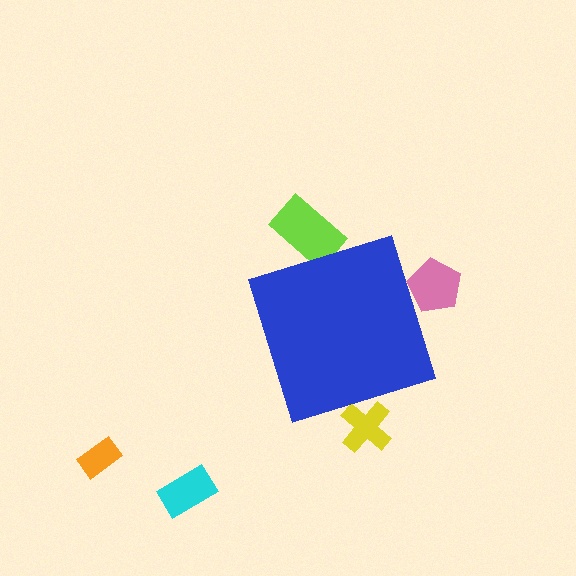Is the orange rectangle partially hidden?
No, the orange rectangle is fully visible.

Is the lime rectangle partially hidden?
Yes, the lime rectangle is partially hidden behind the blue diamond.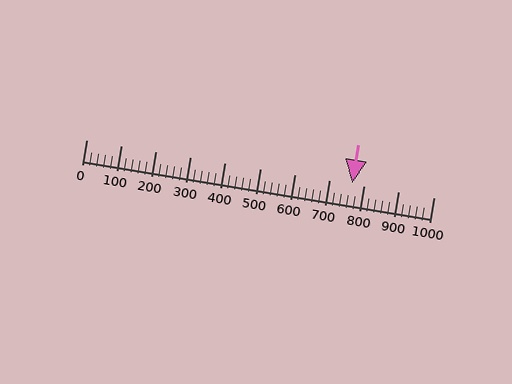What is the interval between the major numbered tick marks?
The major tick marks are spaced 100 units apart.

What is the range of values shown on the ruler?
The ruler shows values from 0 to 1000.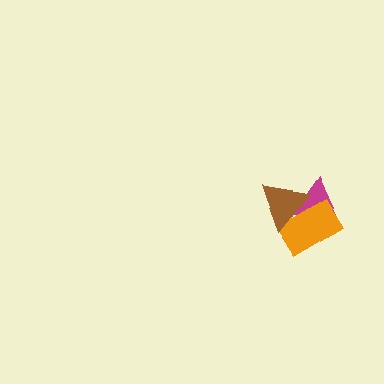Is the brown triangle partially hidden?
No, no other shape covers it.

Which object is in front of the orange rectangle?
The brown triangle is in front of the orange rectangle.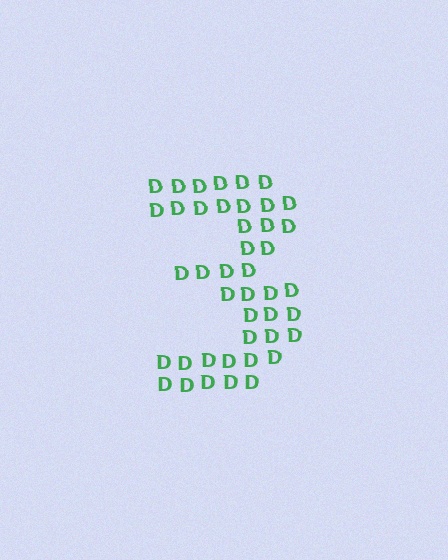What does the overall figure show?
The overall figure shows the digit 3.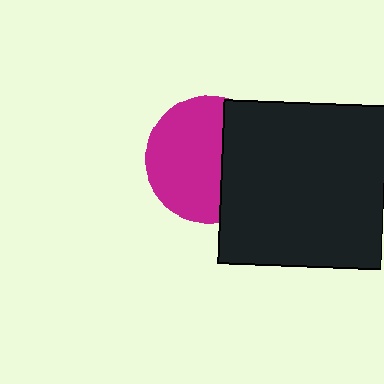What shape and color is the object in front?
The object in front is a black square.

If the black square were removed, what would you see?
You would see the complete magenta circle.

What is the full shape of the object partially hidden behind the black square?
The partially hidden object is a magenta circle.